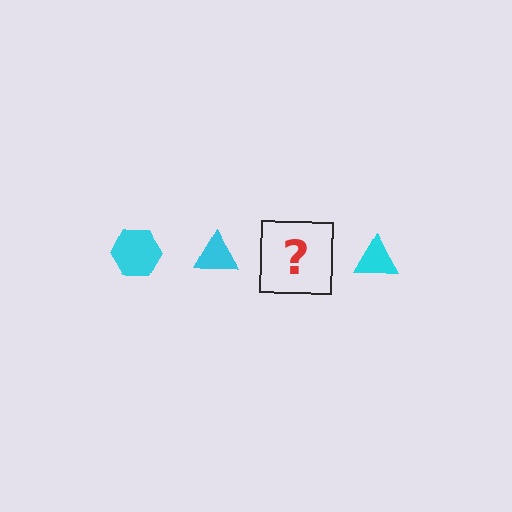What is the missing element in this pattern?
The missing element is a cyan hexagon.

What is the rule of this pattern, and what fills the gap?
The rule is that the pattern cycles through hexagon, triangle shapes in cyan. The gap should be filled with a cyan hexagon.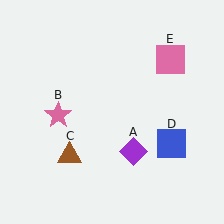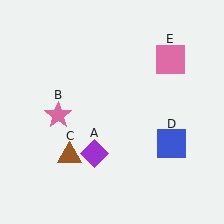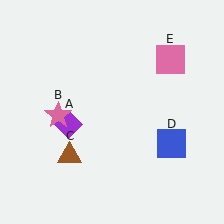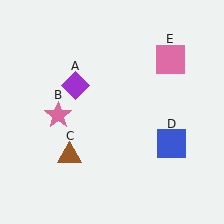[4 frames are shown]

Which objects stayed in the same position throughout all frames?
Pink star (object B) and brown triangle (object C) and blue square (object D) and pink square (object E) remained stationary.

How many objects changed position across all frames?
1 object changed position: purple diamond (object A).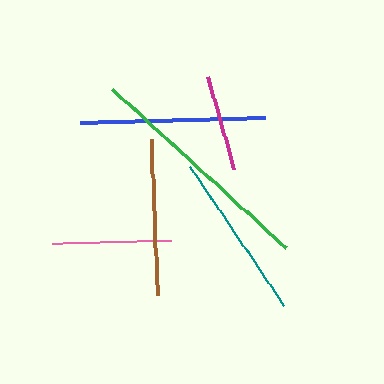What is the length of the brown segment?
The brown segment is approximately 156 pixels long.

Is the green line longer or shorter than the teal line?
The green line is longer than the teal line.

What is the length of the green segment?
The green segment is approximately 235 pixels long.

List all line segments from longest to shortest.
From longest to shortest: green, blue, teal, brown, pink, magenta.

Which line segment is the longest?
The green line is the longest at approximately 235 pixels.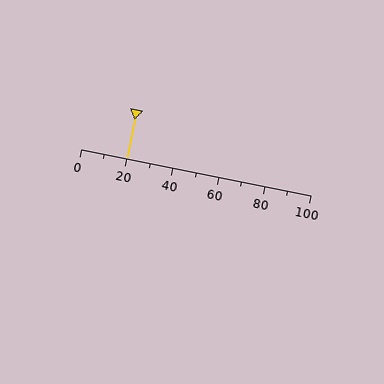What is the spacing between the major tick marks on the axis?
The major ticks are spaced 20 apart.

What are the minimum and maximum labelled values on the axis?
The axis runs from 0 to 100.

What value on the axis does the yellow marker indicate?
The marker indicates approximately 20.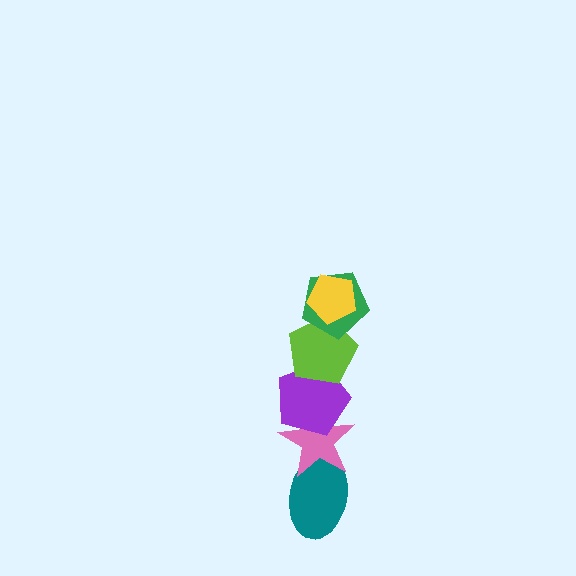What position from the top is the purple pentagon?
The purple pentagon is 4th from the top.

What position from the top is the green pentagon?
The green pentagon is 2nd from the top.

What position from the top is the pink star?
The pink star is 5th from the top.